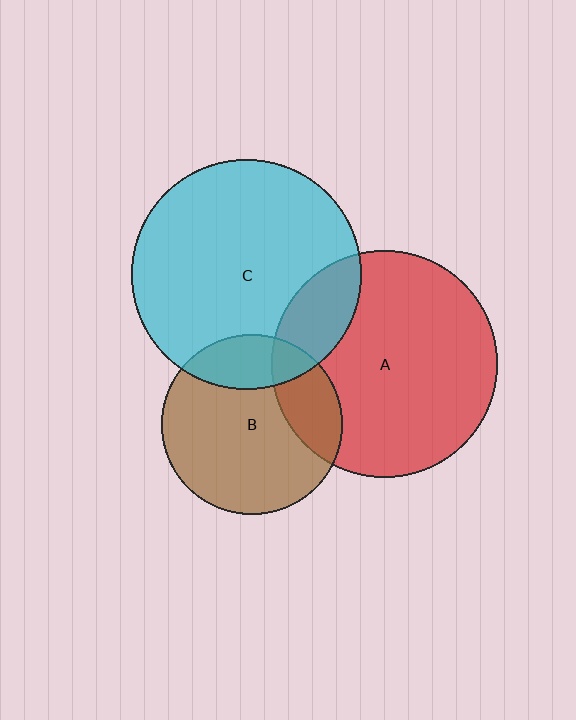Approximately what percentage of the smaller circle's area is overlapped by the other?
Approximately 20%.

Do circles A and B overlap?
Yes.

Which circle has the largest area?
Circle C (cyan).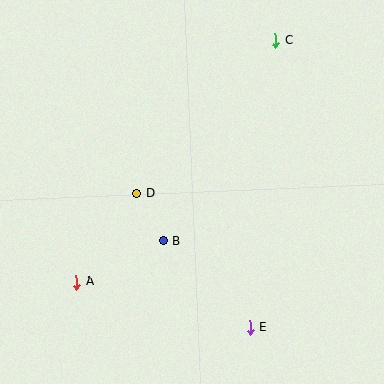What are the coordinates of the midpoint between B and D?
The midpoint between B and D is at (150, 217).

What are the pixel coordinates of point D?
Point D is at (137, 193).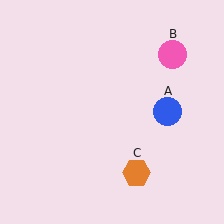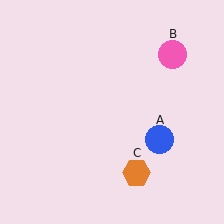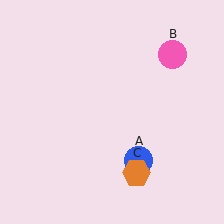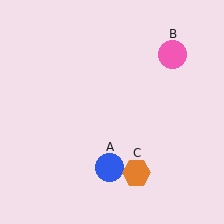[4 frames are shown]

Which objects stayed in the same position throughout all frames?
Pink circle (object B) and orange hexagon (object C) remained stationary.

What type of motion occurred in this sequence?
The blue circle (object A) rotated clockwise around the center of the scene.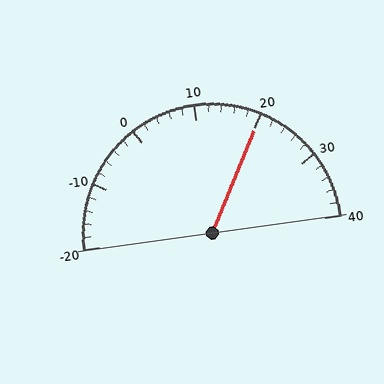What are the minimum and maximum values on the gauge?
The gauge ranges from -20 to 40.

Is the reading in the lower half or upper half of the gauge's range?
The reading is in the upper half of the range (-20 to 40).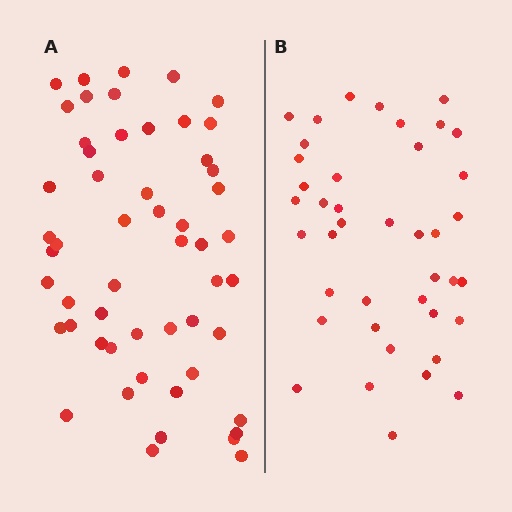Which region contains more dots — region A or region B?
Region A (the left region) has more dots.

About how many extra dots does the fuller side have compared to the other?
Region A has approximately 15 more dots than region B.